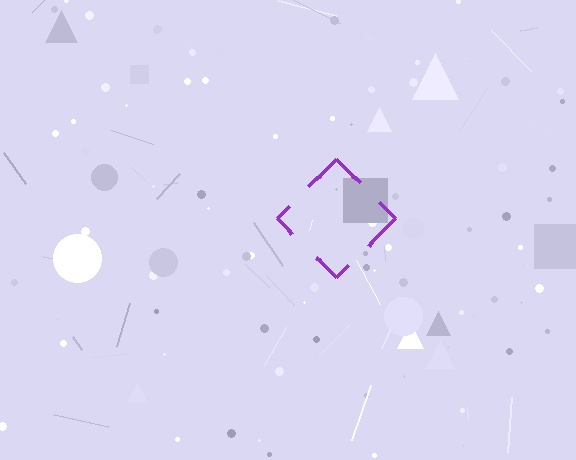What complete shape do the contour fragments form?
The contour fragments form a diamond.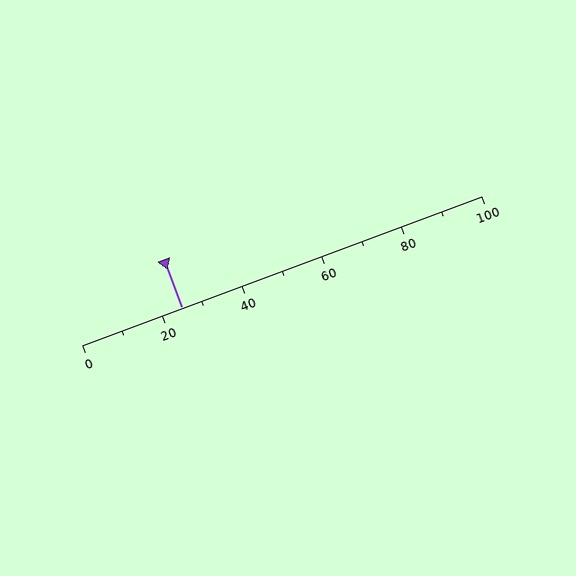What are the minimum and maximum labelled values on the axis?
The axis runs from 0 to 100.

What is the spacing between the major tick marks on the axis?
The major ticks are spaced 20 apart.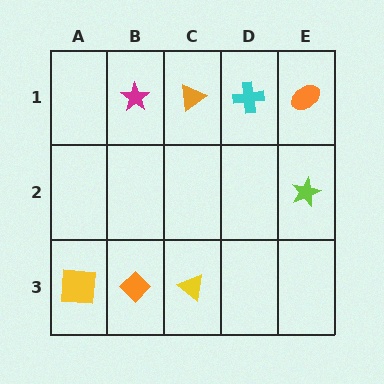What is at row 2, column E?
A lime star.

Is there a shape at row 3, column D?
No, that cell is empty.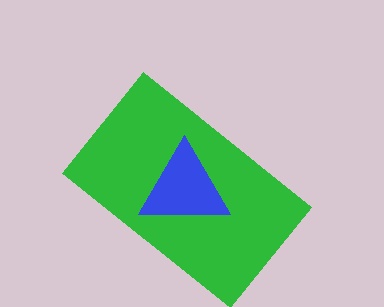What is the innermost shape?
The blue triangle.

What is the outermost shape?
The green rectangle.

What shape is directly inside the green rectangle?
The blue triangle.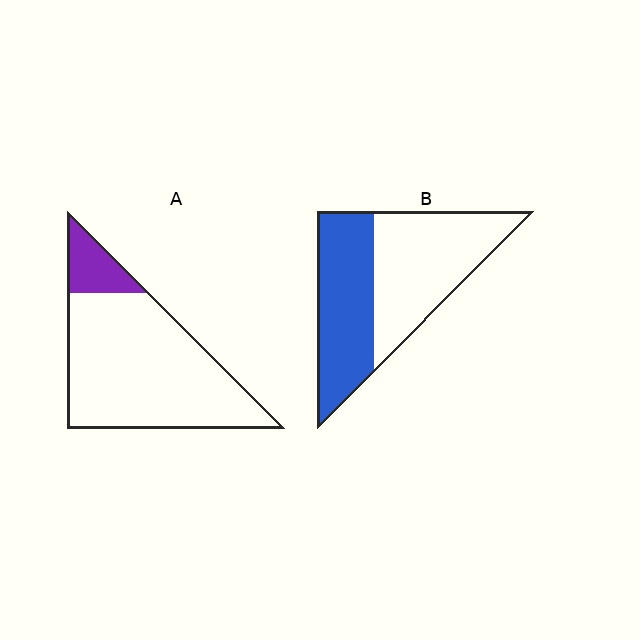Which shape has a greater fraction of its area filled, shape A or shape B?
Shape B.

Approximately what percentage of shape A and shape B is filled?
A is approximately 15% and B is approximately 45%.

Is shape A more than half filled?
No.